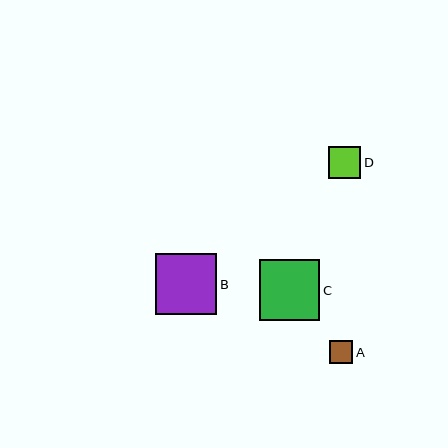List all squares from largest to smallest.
From largest to smallest: B, C, D, A.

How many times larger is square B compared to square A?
Square B is approximately 2.7 times the size of square A.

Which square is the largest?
Square B is the largest with a size of approximately 61 pixels.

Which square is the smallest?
Square A is the smallest with a size of approximately 23 pixels.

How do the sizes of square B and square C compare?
Square B and square C are approximately the same size.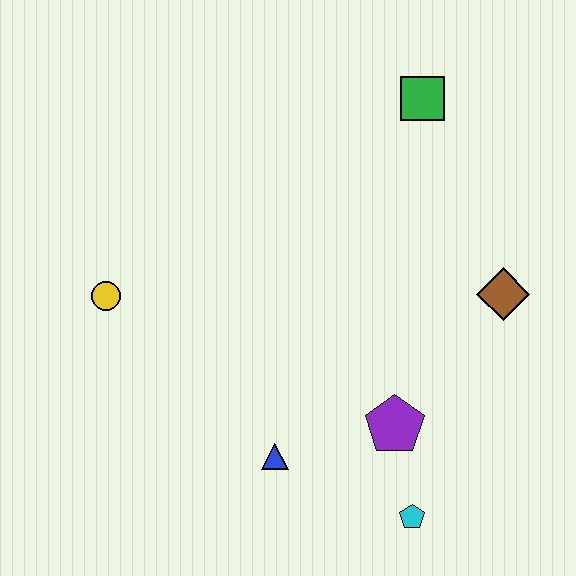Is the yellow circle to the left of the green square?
Yes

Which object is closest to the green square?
The brown diamond is closest to the green square.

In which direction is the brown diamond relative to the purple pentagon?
The brown diamond is above the purple pentagon.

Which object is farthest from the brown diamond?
The yellow circle is farthest from the brown diamond.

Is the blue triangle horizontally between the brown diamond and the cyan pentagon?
No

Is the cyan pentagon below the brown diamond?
Yes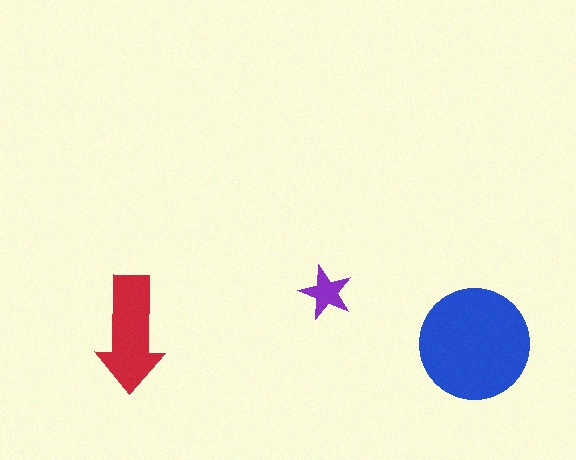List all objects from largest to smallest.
The blue circle, the red arrow, the purple star.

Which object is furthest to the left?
The red arrow is leftmost.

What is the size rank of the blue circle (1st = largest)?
1st.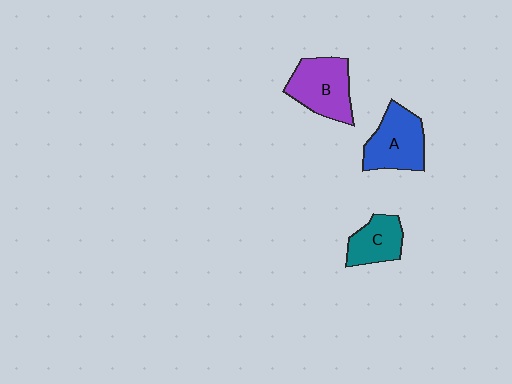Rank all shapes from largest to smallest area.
From largest to smallest: B (purple), A (blue), C (teal).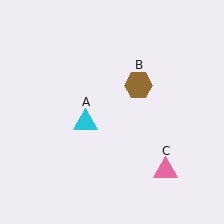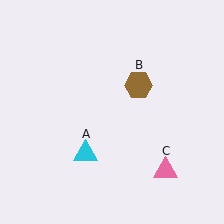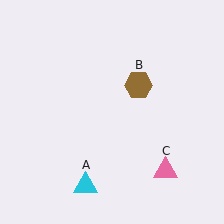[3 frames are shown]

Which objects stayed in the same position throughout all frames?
Brown hexagon (object B) and pink triangle (object C) remained stationary.